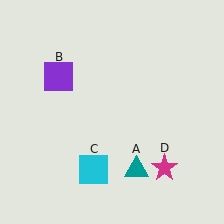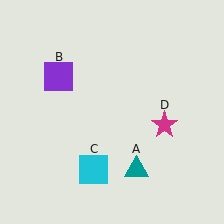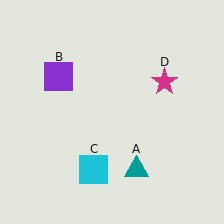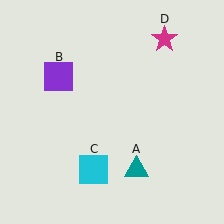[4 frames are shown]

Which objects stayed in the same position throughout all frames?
Teal triangle (object A) and purple square (object B) and cyan square (object C) remained stationary.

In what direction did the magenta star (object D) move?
The magenta star (object D) moved up.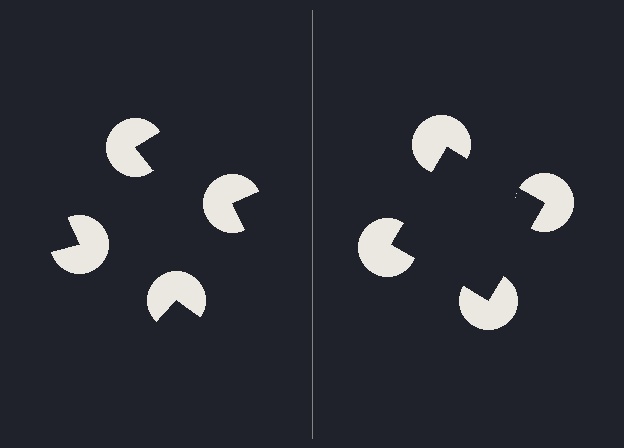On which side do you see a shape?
An illusory square appears on the right side. On the left side the wedge cuts are rotated, so no coherent shape forms.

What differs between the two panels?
The pac-man discs are positioned identically on both sides; only the wedge orientations differ. On the right they align to a square; on the left they are misaligned.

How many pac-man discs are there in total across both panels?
8 — 4 on each side.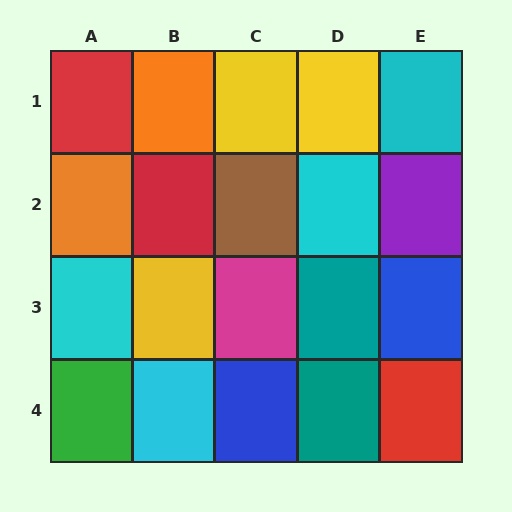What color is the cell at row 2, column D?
Cyan.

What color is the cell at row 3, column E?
Blue.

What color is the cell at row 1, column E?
Cyan.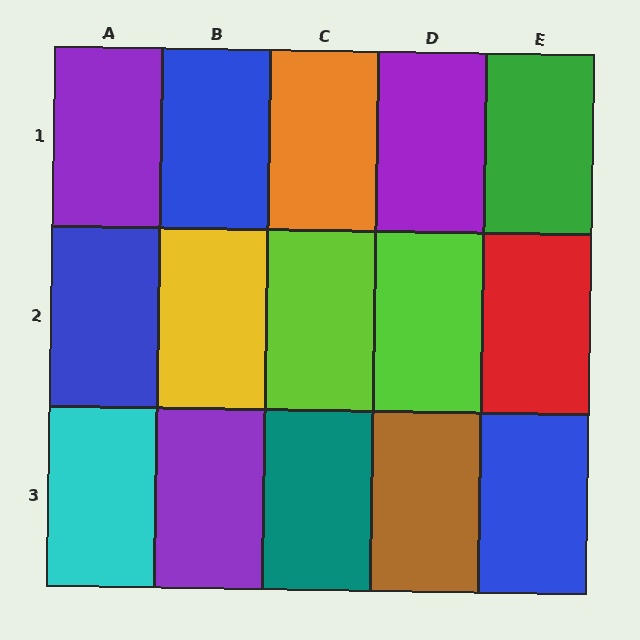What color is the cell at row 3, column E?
Blue.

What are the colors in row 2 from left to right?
Blue, yellow, lime, lime, red.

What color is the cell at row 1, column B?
Blue.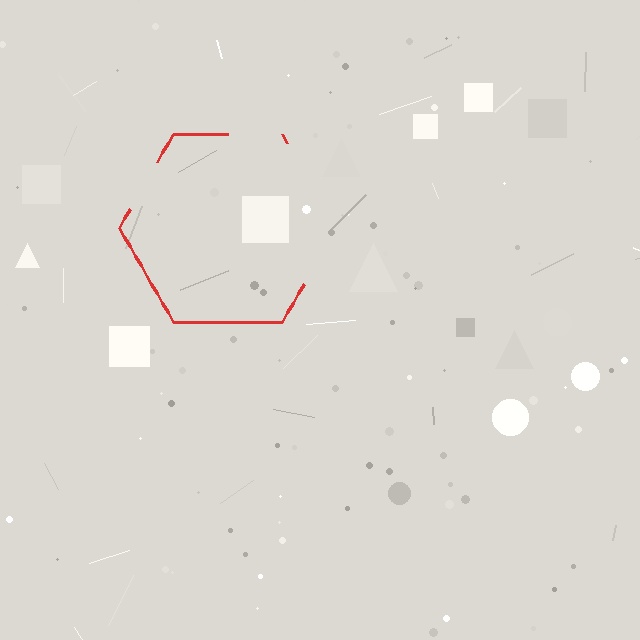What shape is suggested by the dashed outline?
The dashed outline suggests a hexagon.